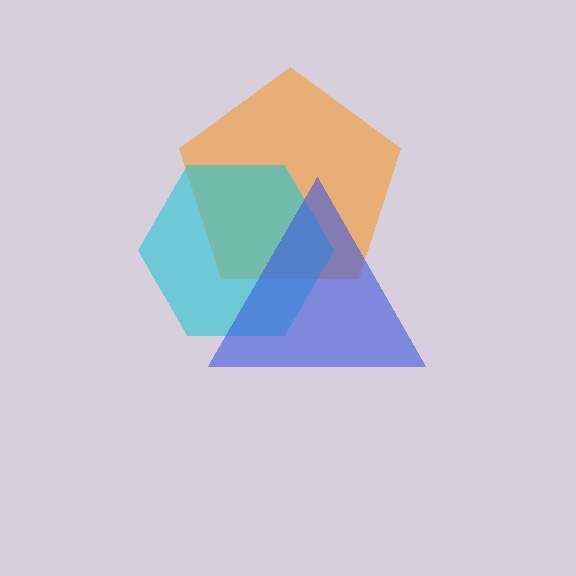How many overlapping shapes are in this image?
There are 3 overlapping shapes in the image.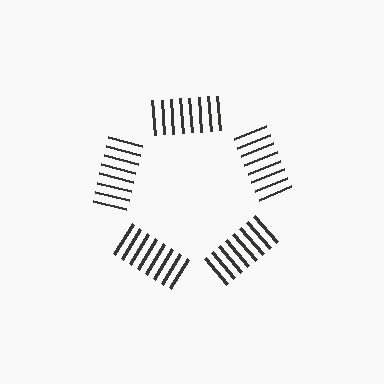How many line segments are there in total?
40 — 8 along each of the 5 edges.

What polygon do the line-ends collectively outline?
An illusory pentagon — the line segments terminate on its edges but no continuous stroke is drawn.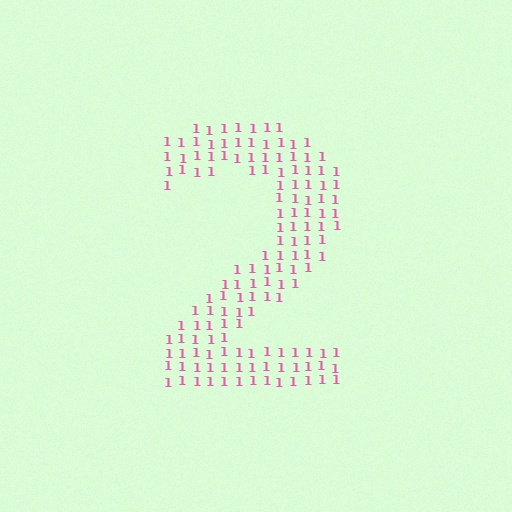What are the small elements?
The small elements are digit 1's.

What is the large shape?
The large shape is the digit 2.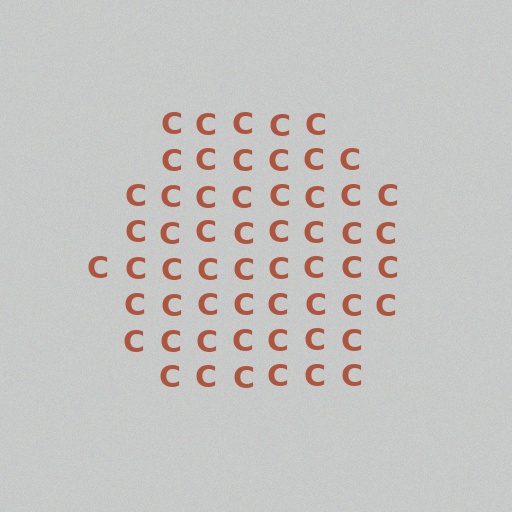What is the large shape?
The large shape is a hexagon.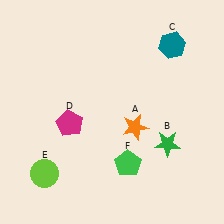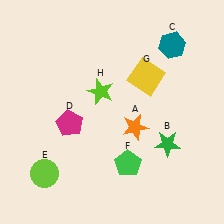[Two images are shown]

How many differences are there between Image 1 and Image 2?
There are 2 differences between the two images.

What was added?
A yellow square (G), a lime star (H) were added in Image 2.